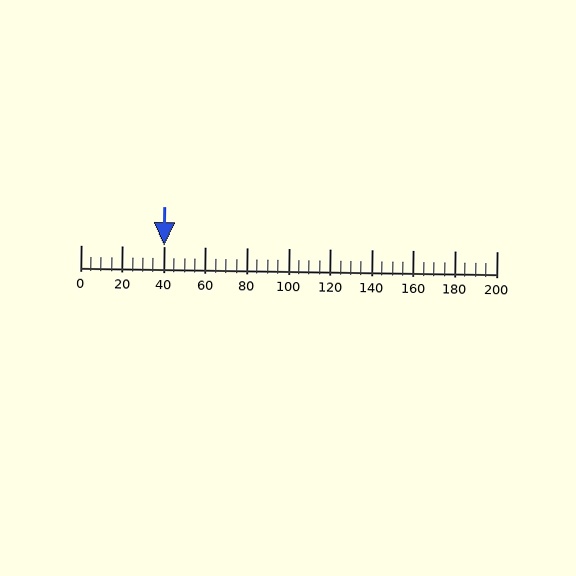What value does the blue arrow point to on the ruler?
The blue arrow points to approximately 40.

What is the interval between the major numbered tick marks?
The major tick marks are spaced 20 units apart.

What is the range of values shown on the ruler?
The ruler shows values from 0 to 200.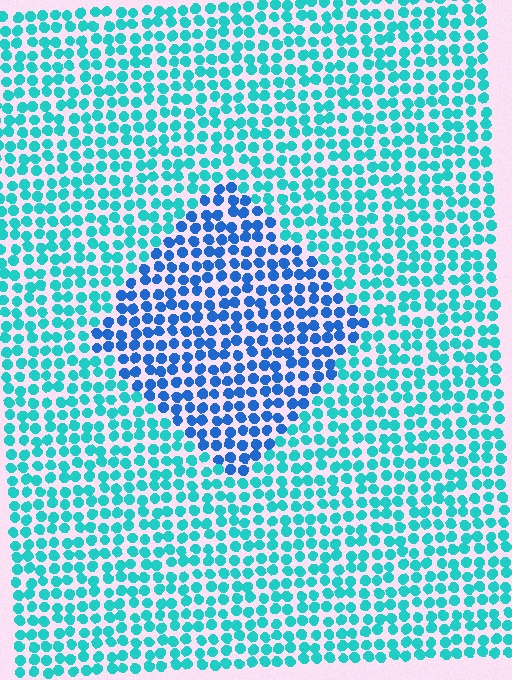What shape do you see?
I see a diamond.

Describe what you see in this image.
The image is filled with small cyan elements in a uniform arrangement. A diamond-shaped region is visible where the elements are tinted to a slightly different hue, forming a subtle color boundary.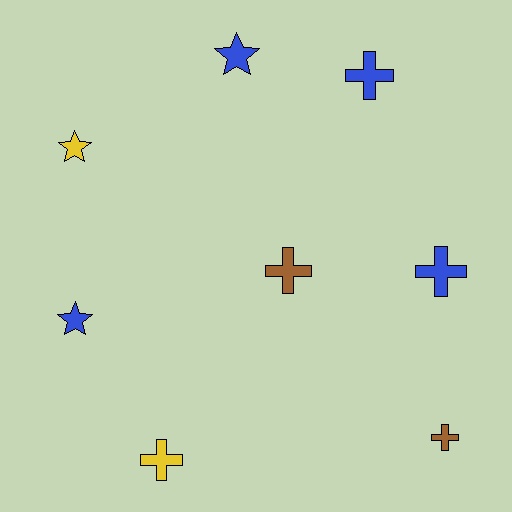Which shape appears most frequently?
Cross, with 5 objects.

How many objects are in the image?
There are 8 objects.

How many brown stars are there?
There are no brown stars.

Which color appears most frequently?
Blue, with 4 objects.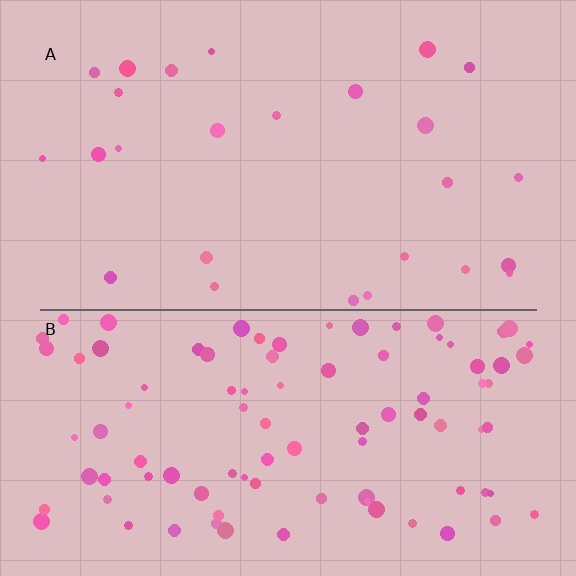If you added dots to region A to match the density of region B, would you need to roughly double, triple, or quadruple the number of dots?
Approximately quadruple.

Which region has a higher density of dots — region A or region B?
B (the bottom).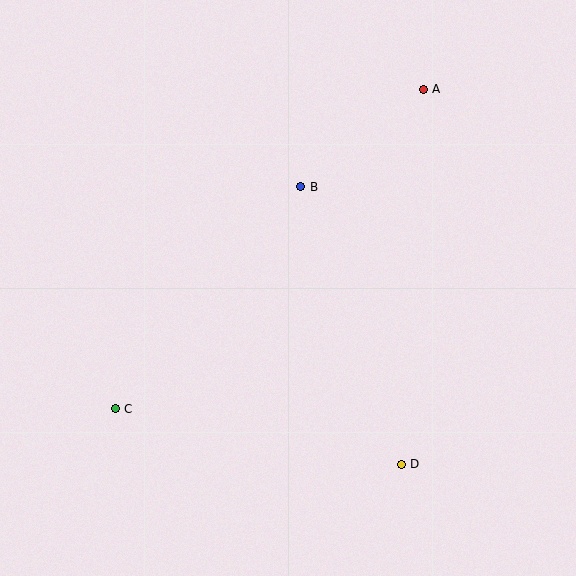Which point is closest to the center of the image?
Point B at (301, 187) is closest to the center.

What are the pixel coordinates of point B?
Point B is at (301, 187).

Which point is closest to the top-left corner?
Point B is closest to the top-left corner.